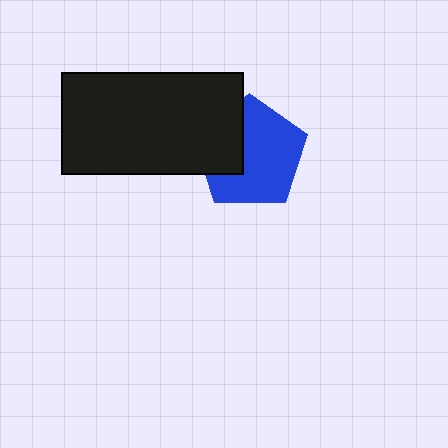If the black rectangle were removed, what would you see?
You would see the complete blue pentagon.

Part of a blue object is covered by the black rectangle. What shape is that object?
It is a pentagon.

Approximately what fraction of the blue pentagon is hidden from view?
Roughly 32% of the blue pentagon is hidden behind the black rectangle.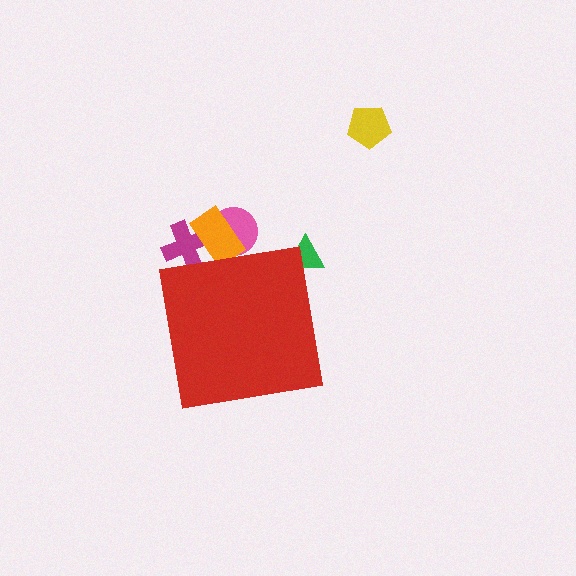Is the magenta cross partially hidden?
Yes, the magenta cross is partially hidden behind the red square.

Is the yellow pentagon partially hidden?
No, the yellow pentagon is fully visible.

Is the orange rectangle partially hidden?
Yes, the orange rectangle is partially hidden behind the red square.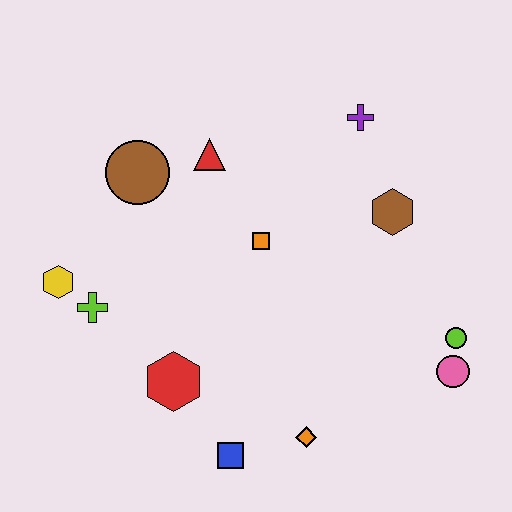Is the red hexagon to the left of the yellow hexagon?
No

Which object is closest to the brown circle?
The red triangle is closest to the brown circle.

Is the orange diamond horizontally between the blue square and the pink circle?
Yes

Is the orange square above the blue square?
Yes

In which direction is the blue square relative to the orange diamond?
The blue square is to the left of the orange diamond.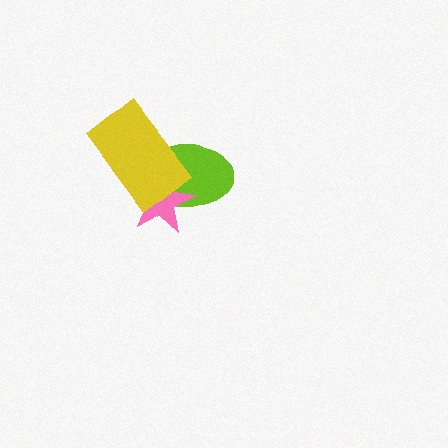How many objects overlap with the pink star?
2 objects overlap with the pink star.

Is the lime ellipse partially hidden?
Yes, it is partially covered by another shape.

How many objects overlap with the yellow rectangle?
2 objects overlap with the yellow rectangle.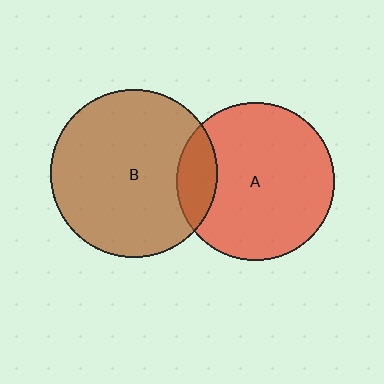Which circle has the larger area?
Circle B (brown).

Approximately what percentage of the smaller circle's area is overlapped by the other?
Approximately 15%.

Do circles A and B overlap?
Yes.